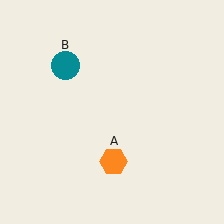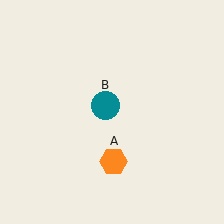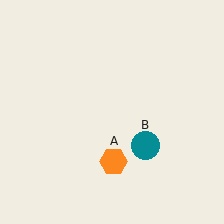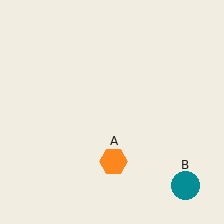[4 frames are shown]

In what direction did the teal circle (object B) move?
The teal circle (object B) moved down and to the right.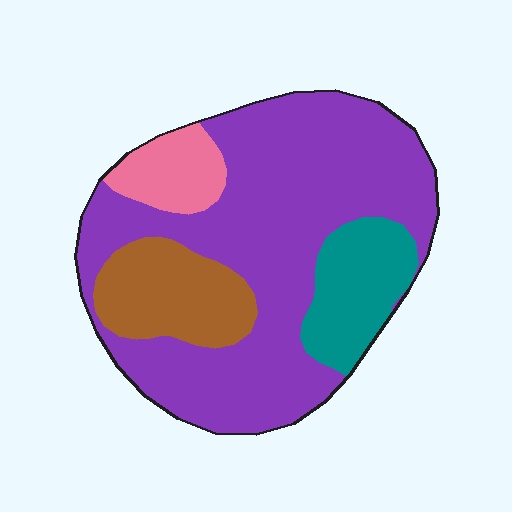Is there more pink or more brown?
Brown.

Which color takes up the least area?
Pink, at roughly 10%.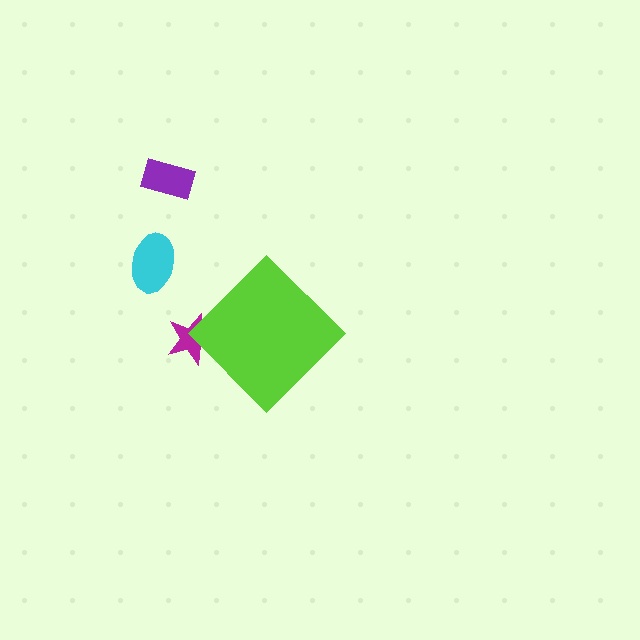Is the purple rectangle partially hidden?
No, the purple rectangle is fully visible.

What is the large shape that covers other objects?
A lime diamond.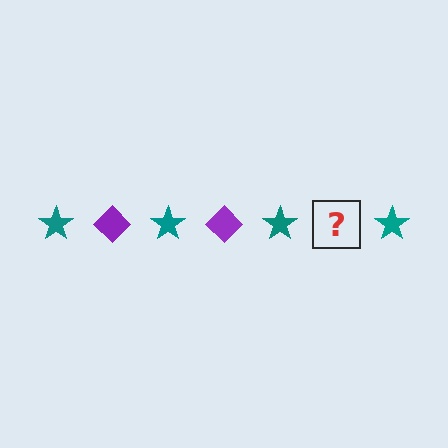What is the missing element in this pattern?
The missing element is a purple diamond.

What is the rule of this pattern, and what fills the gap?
The rule is that the pattern alternates between teal star and purple diamond. The gap should be filled with a purple diamond.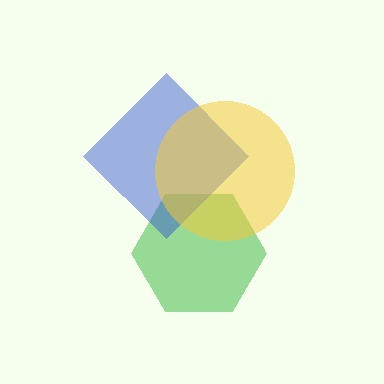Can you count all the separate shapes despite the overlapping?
Yes, there are 3 separate shapes.